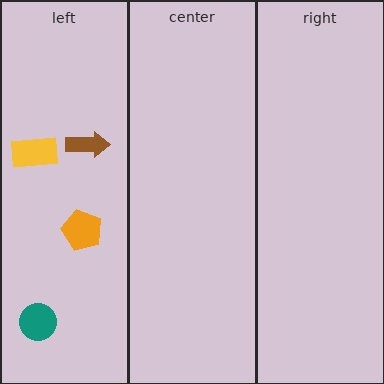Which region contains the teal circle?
The left region.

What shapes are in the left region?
The brown arrow, the orange pentagon, the yellow rectangle, the teal circle.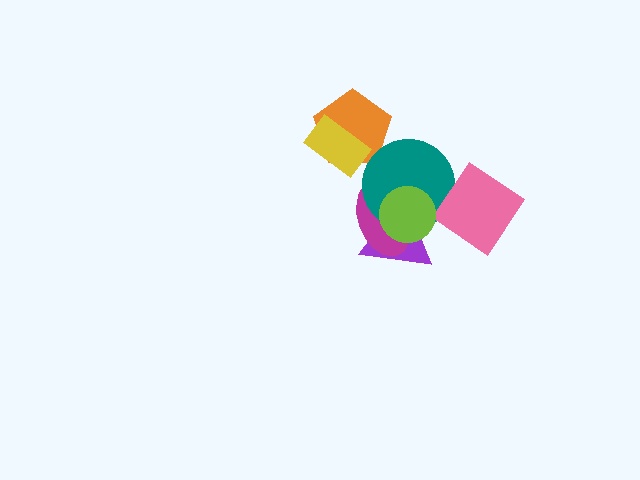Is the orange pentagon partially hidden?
Yes, it is partially covered by another shape.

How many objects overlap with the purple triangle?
3 objects overlap with the purple triangle.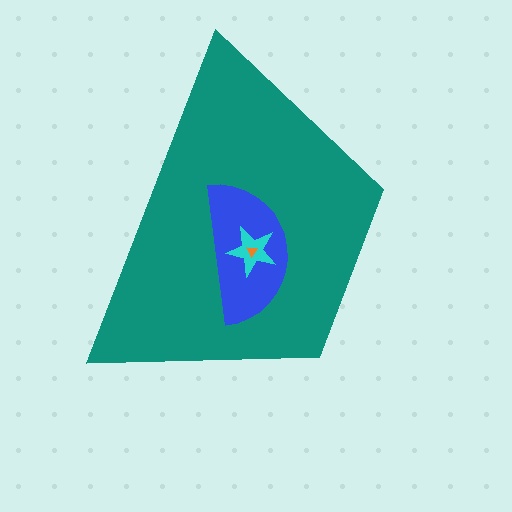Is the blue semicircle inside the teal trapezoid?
Yes.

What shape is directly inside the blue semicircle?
The cyan star.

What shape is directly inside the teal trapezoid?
The blue semicircle.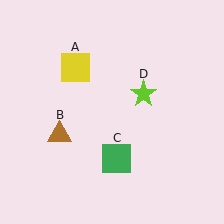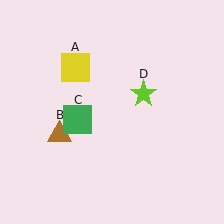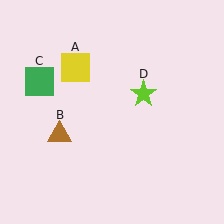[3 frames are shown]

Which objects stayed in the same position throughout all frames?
Yellow square (object A) and brown triangle (object B) and lime star (object D) remained stationary.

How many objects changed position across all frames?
1 object changed position: green square (object C).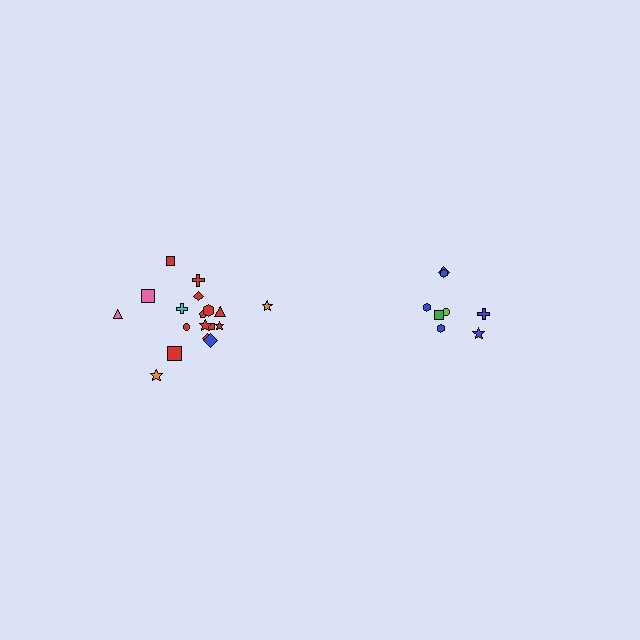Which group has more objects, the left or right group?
The left group.